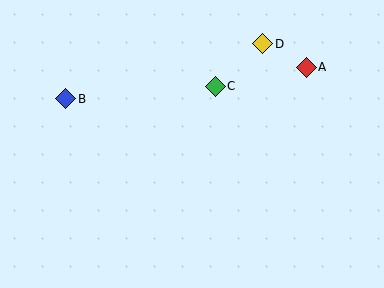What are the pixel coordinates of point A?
Point A is at (306, 67).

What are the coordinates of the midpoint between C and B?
The midpoint between C and B is at (140, 92).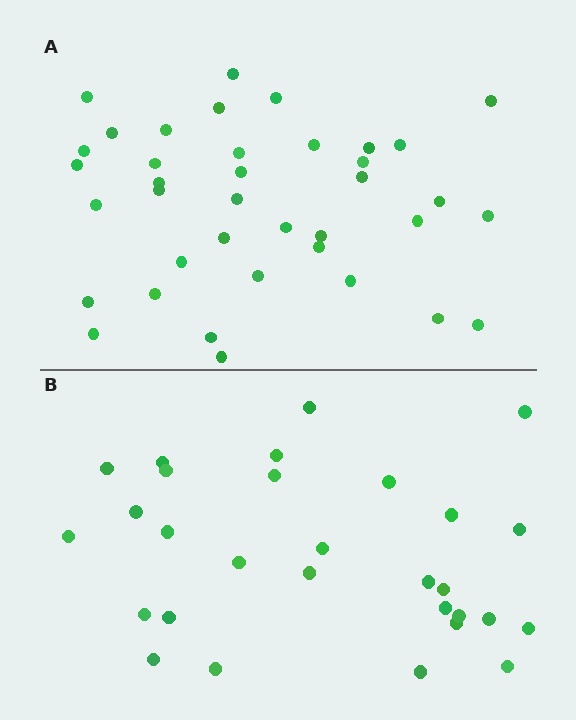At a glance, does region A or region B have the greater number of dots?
Region A (the top region) has more dots.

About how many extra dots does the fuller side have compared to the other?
Region A has roughly 8 or so more dots than region B.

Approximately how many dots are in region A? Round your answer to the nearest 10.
About 40 dots. (The exact count is 38, which rounds to 40.)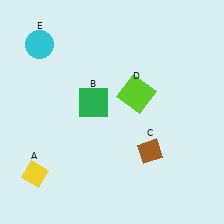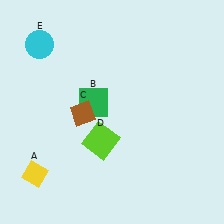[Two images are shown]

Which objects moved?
The objects that moved are: the brown diamond (C), the lime square (D).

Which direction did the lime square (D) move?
The lime square (D) moved down.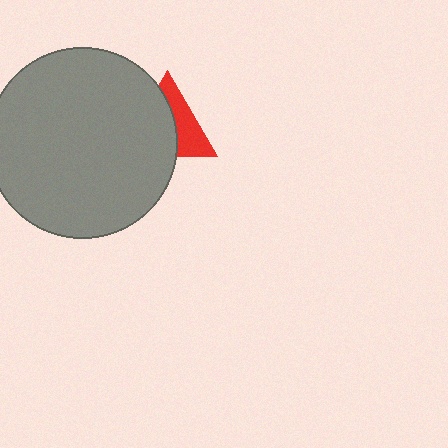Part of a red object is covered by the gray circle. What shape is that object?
It is a triangle.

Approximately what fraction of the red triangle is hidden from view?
Roughly 57% of the red triangle is hidden behind the gray circle.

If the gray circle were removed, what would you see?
You would see the complete red triangle.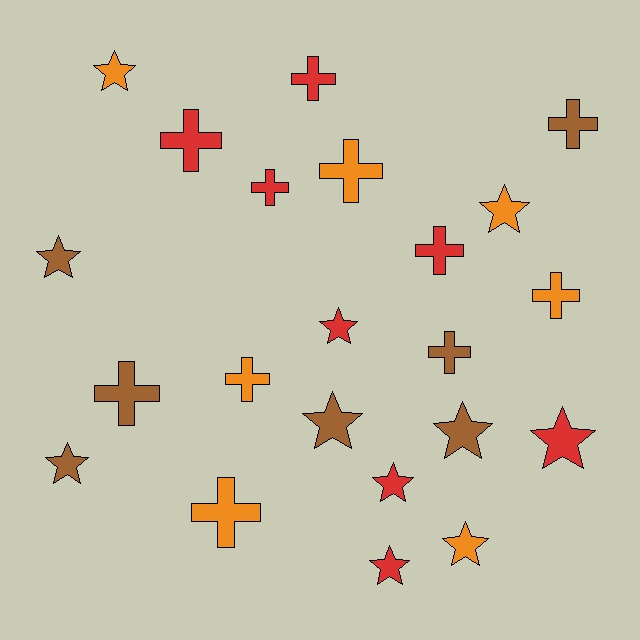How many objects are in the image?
There are 22 objects.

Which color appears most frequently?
Red, with 8 objects.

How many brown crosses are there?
There are 3 brown crosses.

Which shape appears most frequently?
Star, with 11 objects.